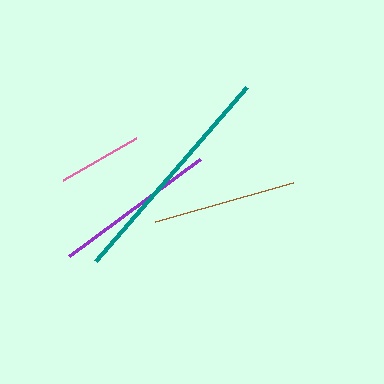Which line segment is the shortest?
The pink line is the shortest at approximately 84 pixels.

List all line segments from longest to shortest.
From longest to shortest: teal, purple, brown, pink.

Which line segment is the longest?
The teal line is the longest at approximately 230 pixels.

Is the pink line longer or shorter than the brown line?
The brown line is longer than the pink line.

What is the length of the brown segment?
The brown segment is approximately 144 pixels long.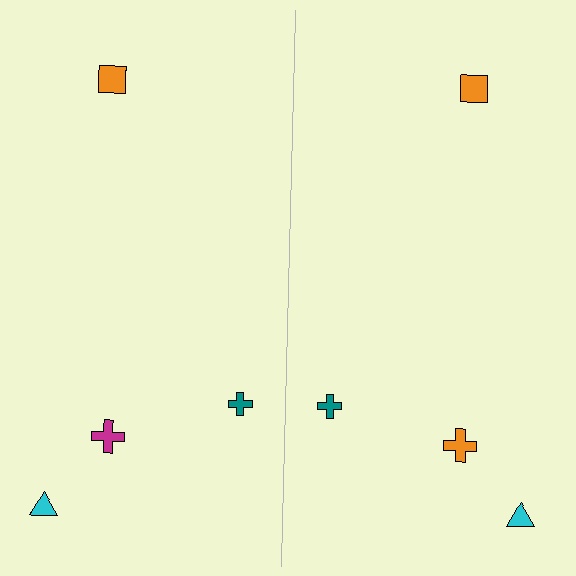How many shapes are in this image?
There are 8 shapes in this image.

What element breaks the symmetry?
The orange cross on the right side breaks the symmetry — its mirror counterpart is magenta.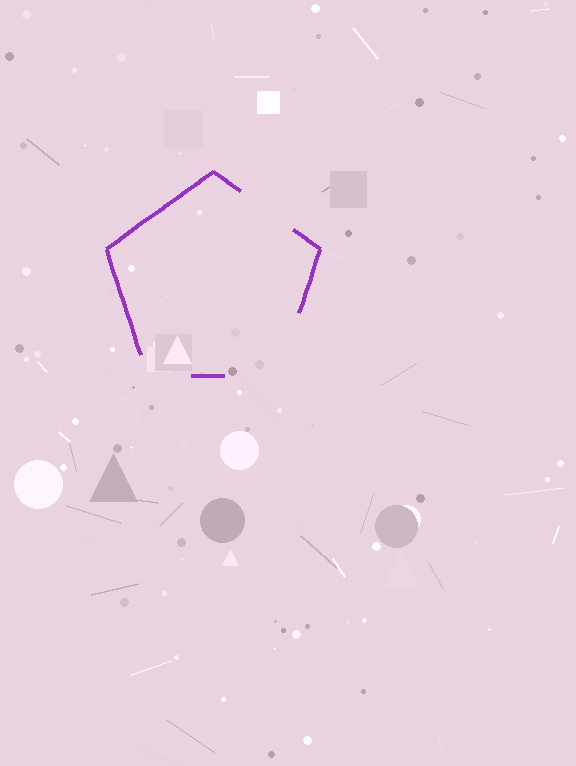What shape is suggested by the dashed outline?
The dashed outline suggests a pentagon.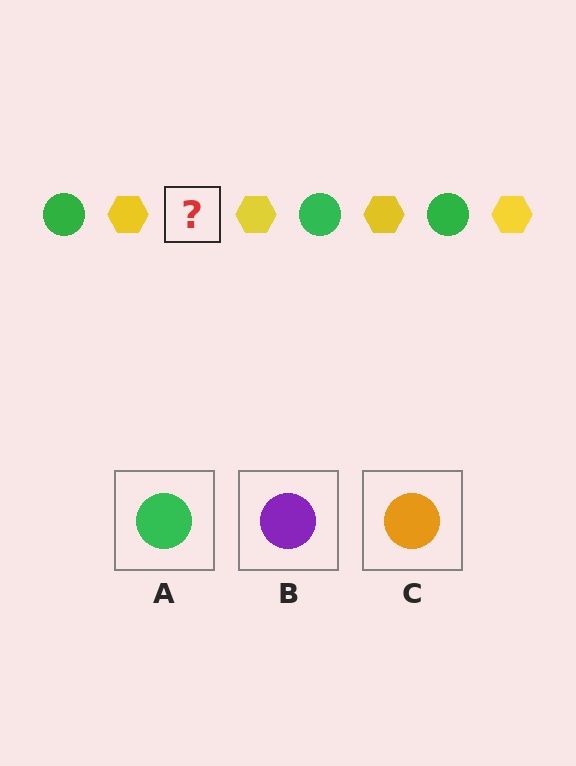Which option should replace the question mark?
Option A.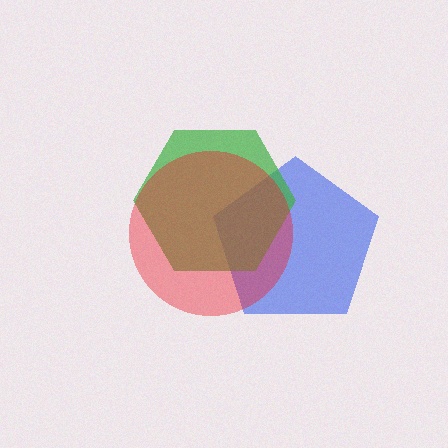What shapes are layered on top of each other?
The layered shapes are: a blue pentagon, a green hexagon, a red circle.